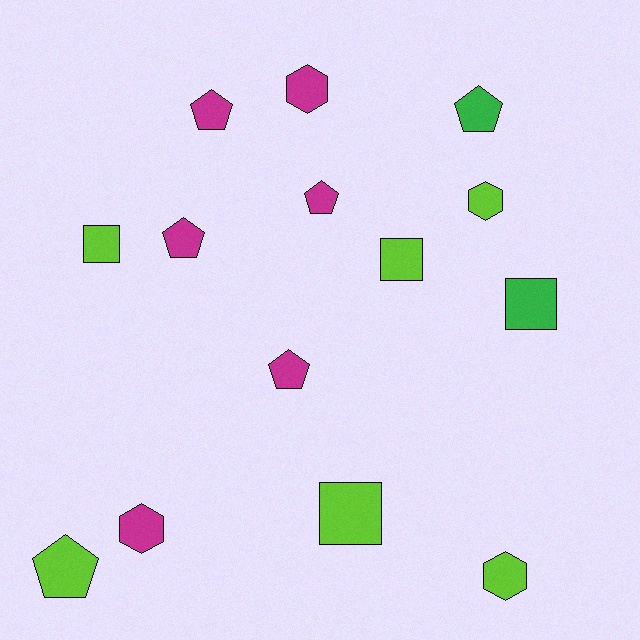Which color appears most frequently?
Lime, with 6 objects.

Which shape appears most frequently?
Pentagon, with 6 objects.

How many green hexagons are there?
There are no green hexagons.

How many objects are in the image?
There are 14 objects.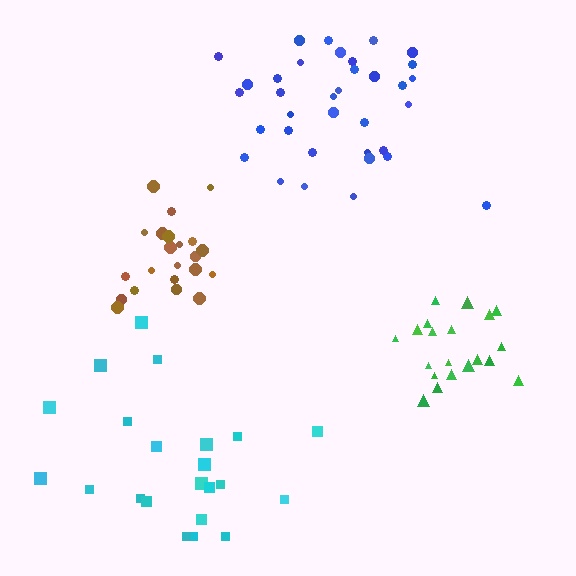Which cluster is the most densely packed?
Brown.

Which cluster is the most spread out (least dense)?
Cyan.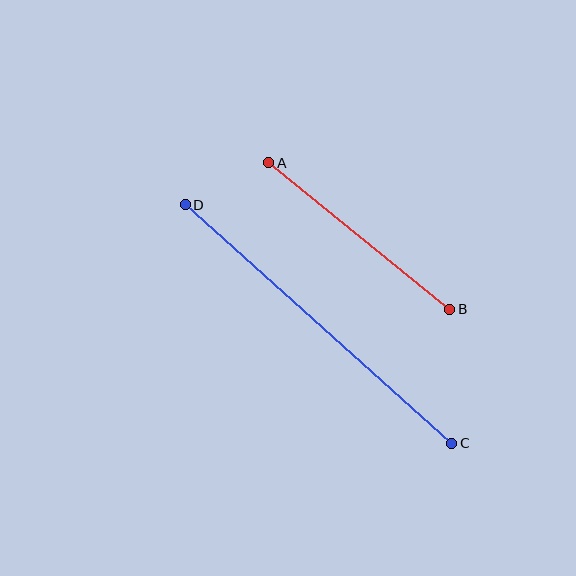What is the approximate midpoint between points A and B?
The midpoint is at approximately (359, 236) pixels.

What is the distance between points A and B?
The distance is approximately 233 pixels.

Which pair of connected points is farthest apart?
Points C and D are farthest apart.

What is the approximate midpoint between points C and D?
The midpoint is at approximately (319, 324) pixels.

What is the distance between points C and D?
The distance is approximately 358 pixels.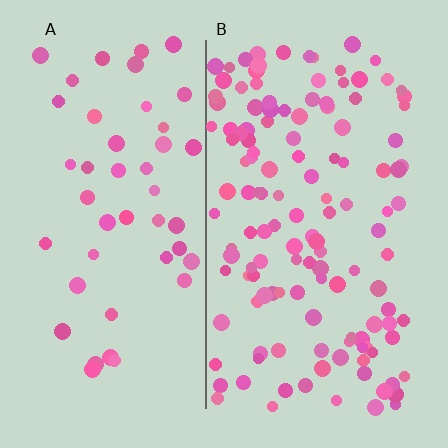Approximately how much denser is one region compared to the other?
Approximately 2.8× — region B over region A.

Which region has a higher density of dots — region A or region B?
B (the right).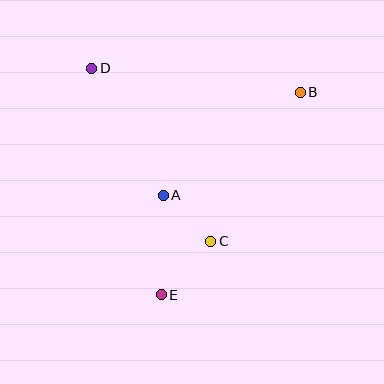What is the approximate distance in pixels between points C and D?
The distance between C and D is approximately 210 pixels.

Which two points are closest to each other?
Points A and C are closest to each other.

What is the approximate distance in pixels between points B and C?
The distance between B and C is approximately 174 pixels.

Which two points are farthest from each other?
Points B and E are farthest from each other.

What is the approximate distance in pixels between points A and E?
The distance between A and E is approximately 100 pixels.